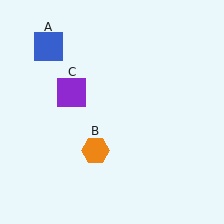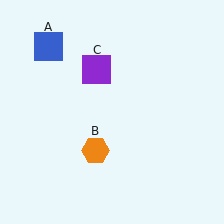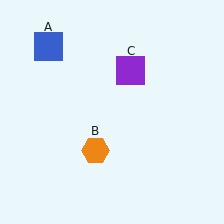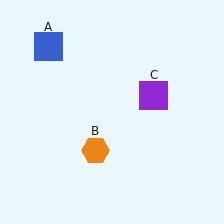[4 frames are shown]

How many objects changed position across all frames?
1 object changed position: purple square (object C).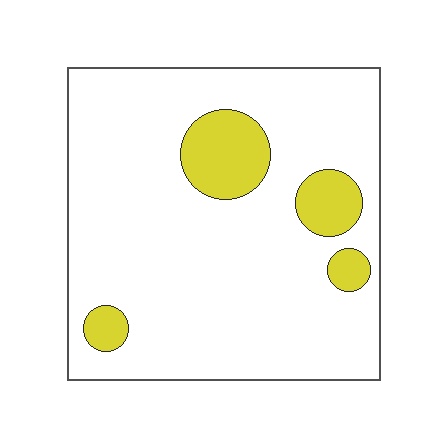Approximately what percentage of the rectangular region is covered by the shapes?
Approximately 15%.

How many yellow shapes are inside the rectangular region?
4.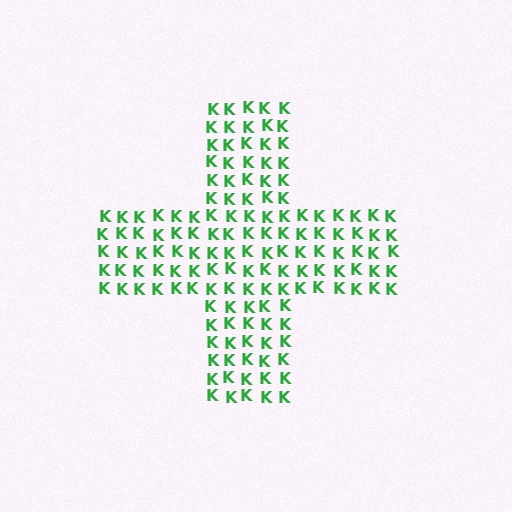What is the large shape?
The large shape is a cross.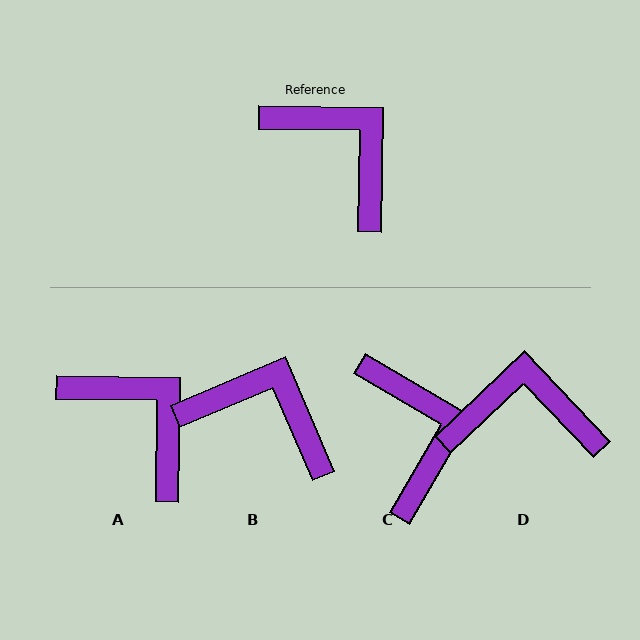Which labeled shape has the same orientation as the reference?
A.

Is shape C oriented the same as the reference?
No, it is off by about 29 degrees.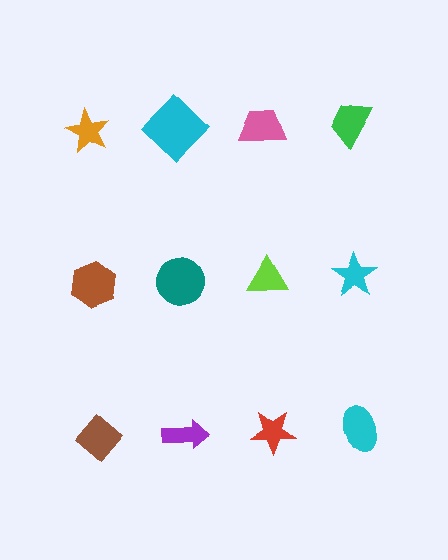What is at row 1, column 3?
A pink trapezoid.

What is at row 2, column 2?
A teal circle.